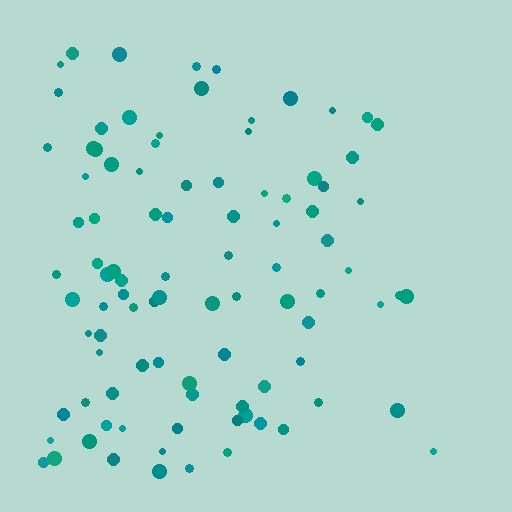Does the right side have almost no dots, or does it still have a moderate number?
Still a moderate number, just noticeably fewer than the left.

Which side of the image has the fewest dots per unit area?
The right.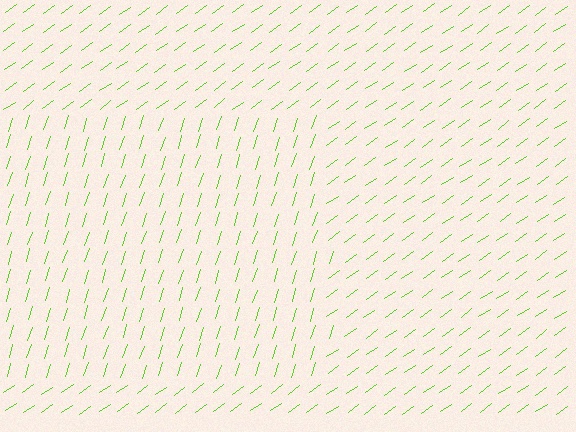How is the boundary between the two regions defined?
The boundary is defined purely by a change in line orientation (approximately 37 degrees difference). All lines are the same color and thickness.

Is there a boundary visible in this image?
Yes, there is a texture boundary formed by a change in line orientation.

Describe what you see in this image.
The image is filled with small lime line segments. A rectangle region in the image has lines oriented differently from the surrounding lines, creating a visible texture boundary.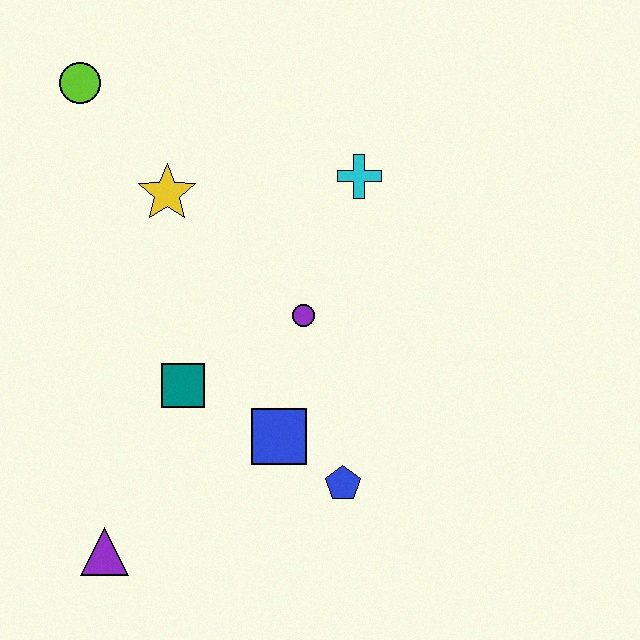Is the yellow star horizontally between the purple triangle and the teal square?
Yes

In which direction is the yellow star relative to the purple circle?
The yellow star is to the left of the purple circle.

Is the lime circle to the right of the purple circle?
No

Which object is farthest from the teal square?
The lime circle is farthest from the teal square.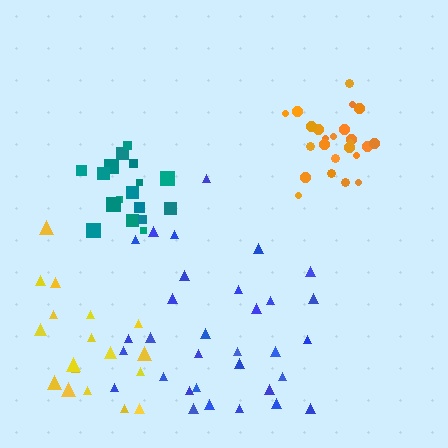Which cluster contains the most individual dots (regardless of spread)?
Blue (32).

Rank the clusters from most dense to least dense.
orange, teal, blue, yellow.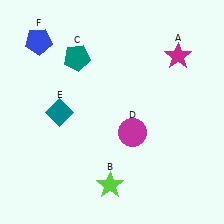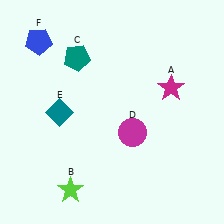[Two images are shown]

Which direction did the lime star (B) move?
The lime star (B) moved left.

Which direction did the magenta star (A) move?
The magenta star (A) moved down.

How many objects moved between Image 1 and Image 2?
2 objects moved between the two images.